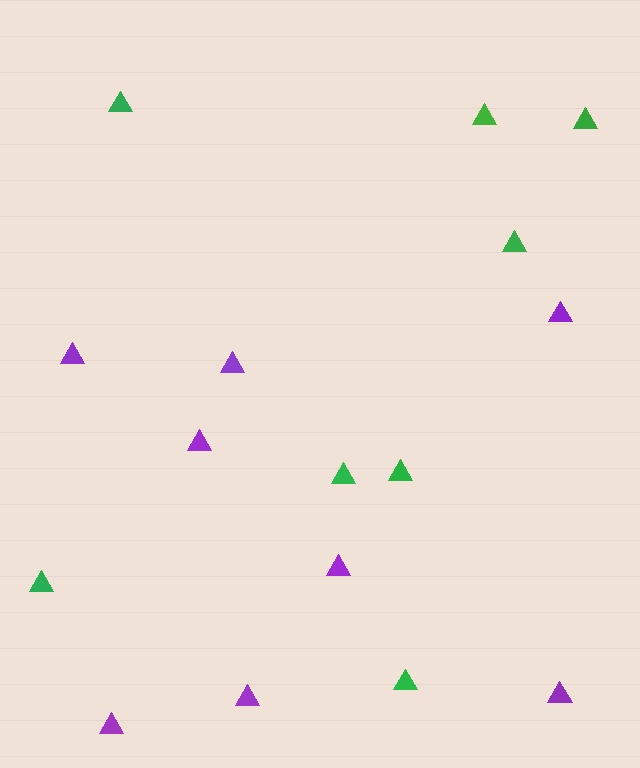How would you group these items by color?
There are 2 groups: one group of purple triangles (8) and one group of green triangles (8).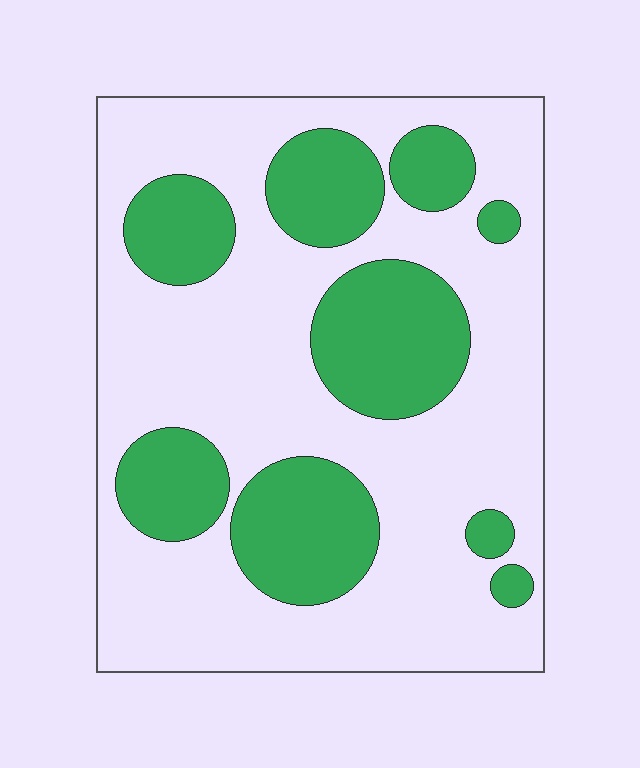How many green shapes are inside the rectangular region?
9.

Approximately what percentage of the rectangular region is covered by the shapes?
Approximately 30%.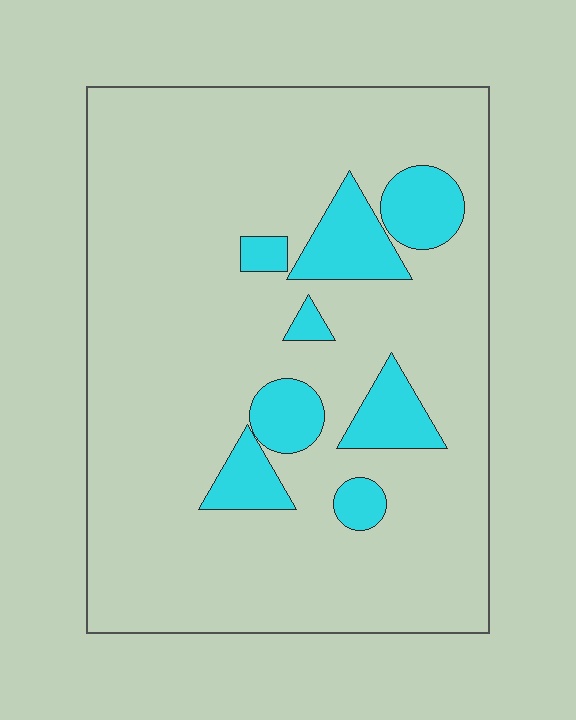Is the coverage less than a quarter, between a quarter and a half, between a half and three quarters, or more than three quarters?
Less than a quarter.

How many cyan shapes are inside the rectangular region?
8.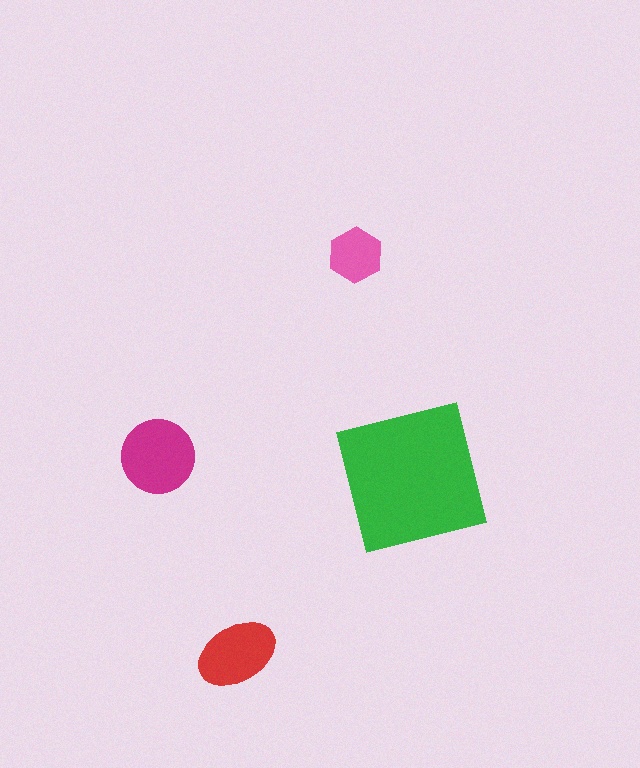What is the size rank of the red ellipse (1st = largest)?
3rd.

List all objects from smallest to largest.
The pink hexagon, the red ellipse, the magenta circle, the green square.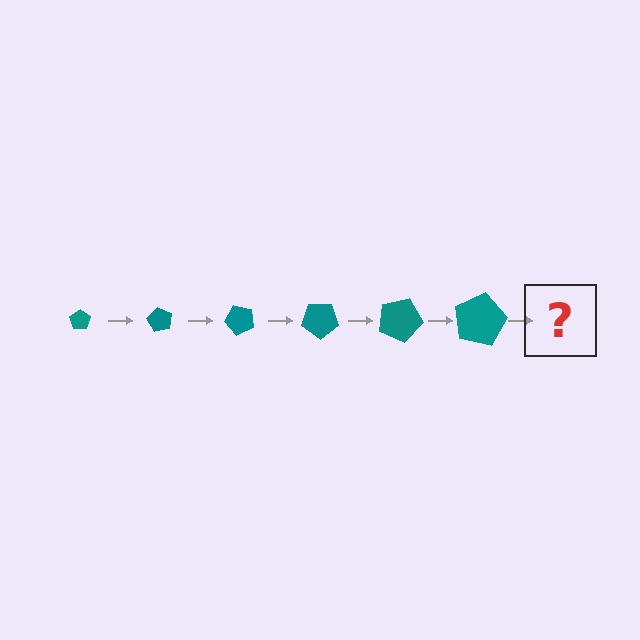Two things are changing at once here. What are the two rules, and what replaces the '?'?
The two rules are that the pentagon grows larger each step and it rotates 60 degrees each step. The '?' should be a pentagon, larger than the previous one and rotated 360 degrees from the start.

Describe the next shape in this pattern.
It should be a pentagon, larger than the previous one and rotated 360 degrees from the start.